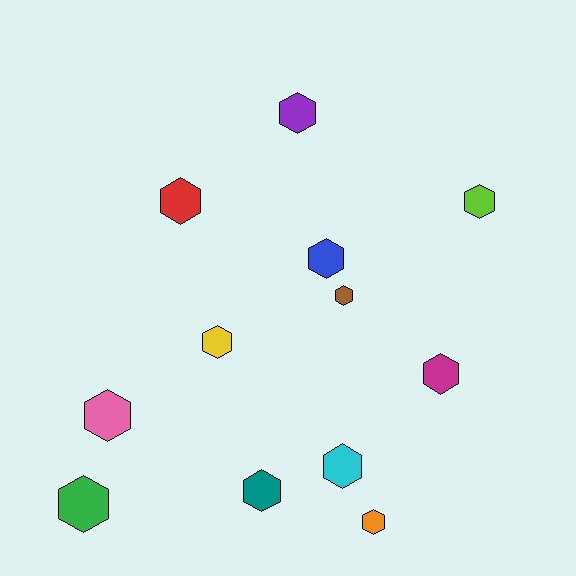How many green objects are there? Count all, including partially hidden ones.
There is 1 green object.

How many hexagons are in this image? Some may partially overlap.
There are 12 hexagons.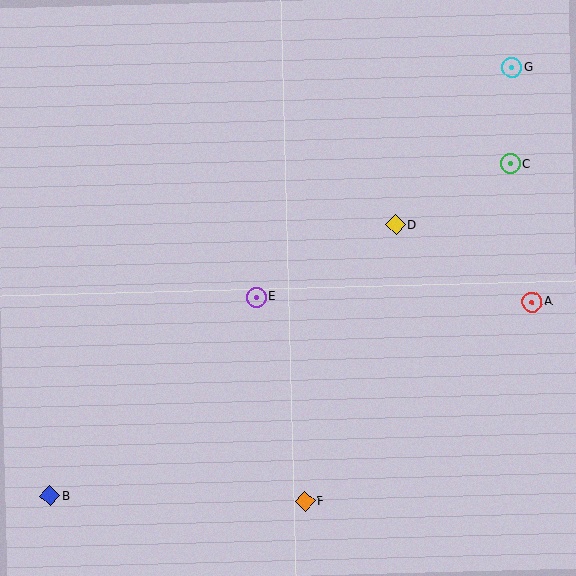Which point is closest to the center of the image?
Point E at (257, 297) is closest to the center.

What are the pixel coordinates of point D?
Point D is at (396, 225).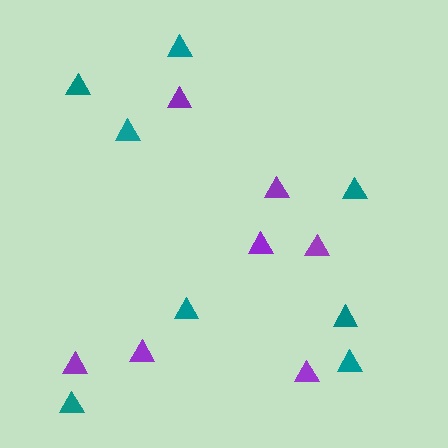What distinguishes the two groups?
There are 2 groups: one group of purple triangles (7) and one group of teal triangles (8).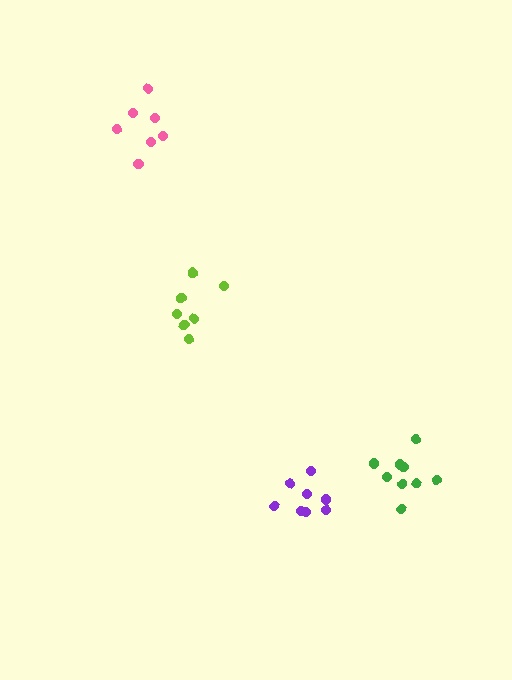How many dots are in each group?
Group 1: 7 dots, Group 2: 9 dots, Group 3: 8 dots, Group 4: 7 dots (31 total).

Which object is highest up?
The pink cluster is topmost.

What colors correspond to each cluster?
The clusters are colored: pink, green, purple, lime.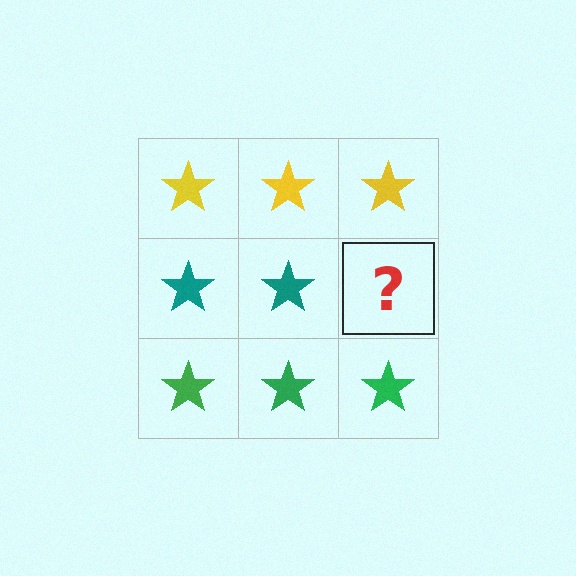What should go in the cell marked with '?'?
The missing cell should contain a teal star.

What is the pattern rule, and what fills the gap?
The rule is that each row has a consistent color. The gap should be filled with a teal star.